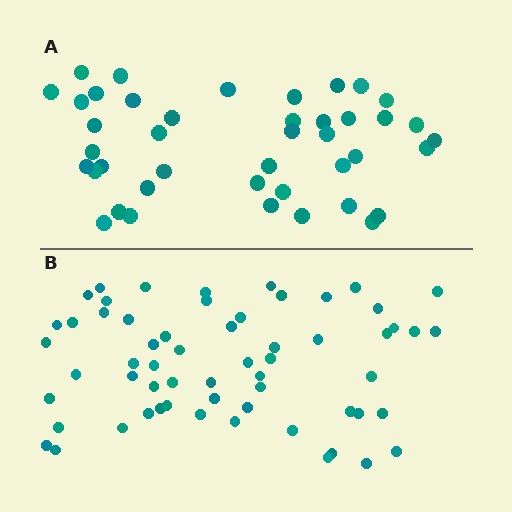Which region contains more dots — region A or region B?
Region B (the bottom region) has more dots.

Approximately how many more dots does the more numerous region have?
Region B has approximately 20 more dots than region A.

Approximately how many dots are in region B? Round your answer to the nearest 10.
About 60 dots.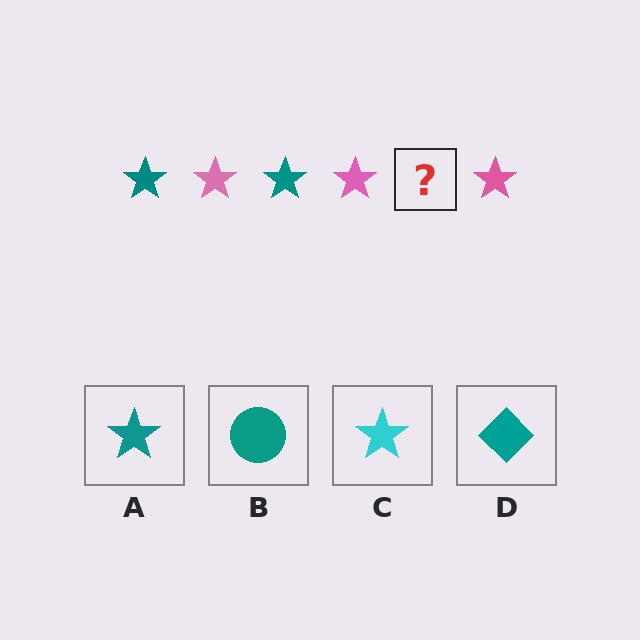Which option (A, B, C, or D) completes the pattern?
A.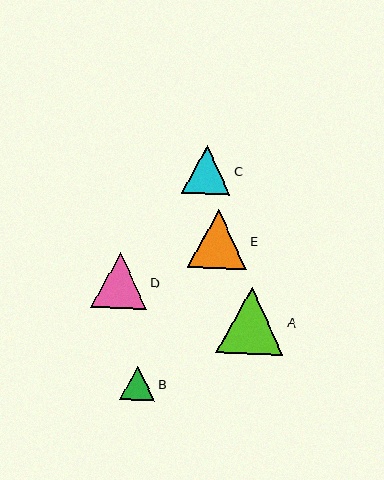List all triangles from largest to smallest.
From largest to smallest: A, E, D, C, B.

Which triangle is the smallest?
Triangle B is the smallest with a size of approximately 34 pixels.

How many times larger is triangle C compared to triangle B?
Triangle C is approximately 1.4 times the size of triangle B.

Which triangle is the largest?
Triangle A is the largest with a size of approximately 67 pixels.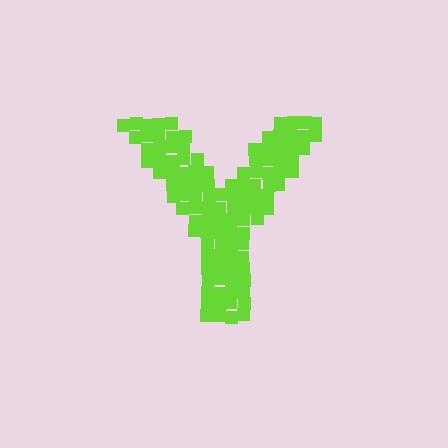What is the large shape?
The large shape is the letter Y.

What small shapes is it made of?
It is made of small squares.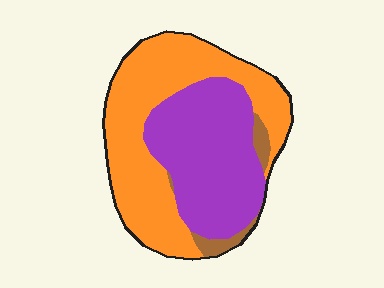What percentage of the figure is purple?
Purple takes up between a third and a half of the figure.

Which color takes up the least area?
Brown, at roughly 5%.